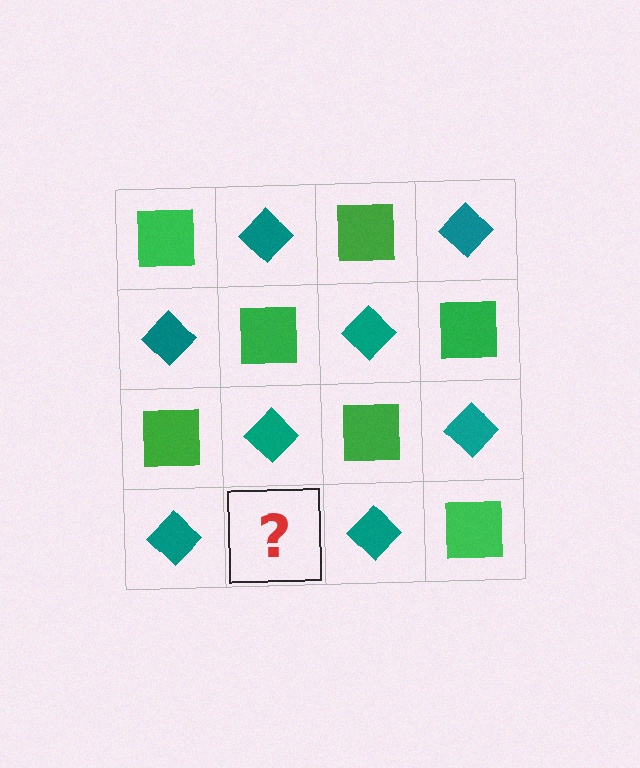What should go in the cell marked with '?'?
The missing cell should contain a green square.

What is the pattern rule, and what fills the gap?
The rule is that it alternates green square and teal diamond in a checkerboard pattern. The gap should be filled with a green square.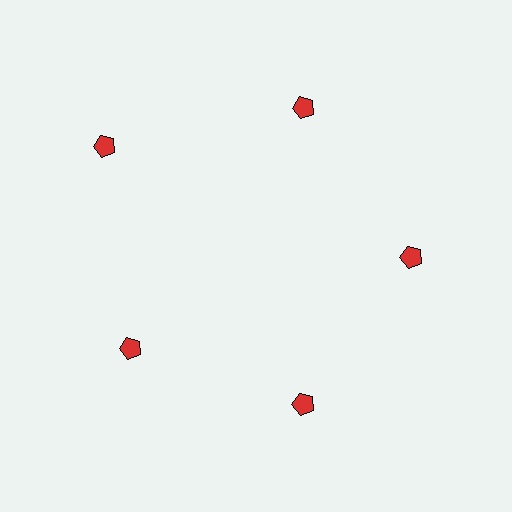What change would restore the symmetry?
The symmetry would be restored by moving it inward, back onto the ring so that all 5 pentagons sit at equal angles and equal distance from the center.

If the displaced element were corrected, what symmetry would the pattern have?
It would have 5-fold rotational symmetry — the pattern would map onto itself every 72 degrees.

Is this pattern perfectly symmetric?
No. The 5 red pentagons are arranged in a ring, but one element near the 10 o'clock position is pushed outward from the center, breaking the 5-fold rotational symmetry.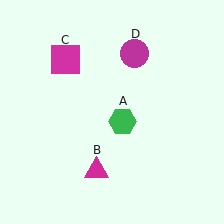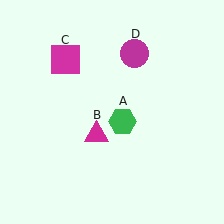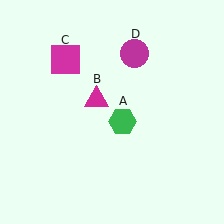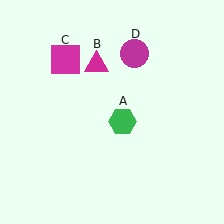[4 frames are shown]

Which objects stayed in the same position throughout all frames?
Green hexagon (object A) and magenta square (object C) and magenta circle (object D) remained stationary.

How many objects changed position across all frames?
1 object changed position: magenta triangle (object B).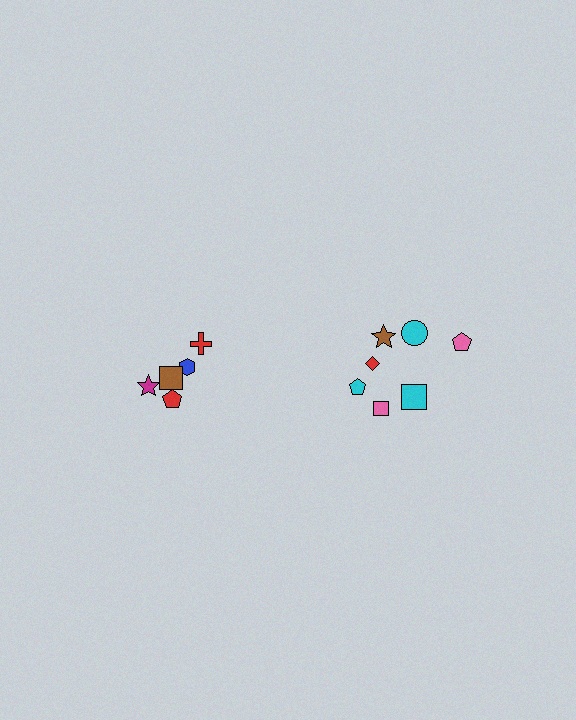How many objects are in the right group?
There are 7 objects.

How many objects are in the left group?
There are 5 objects.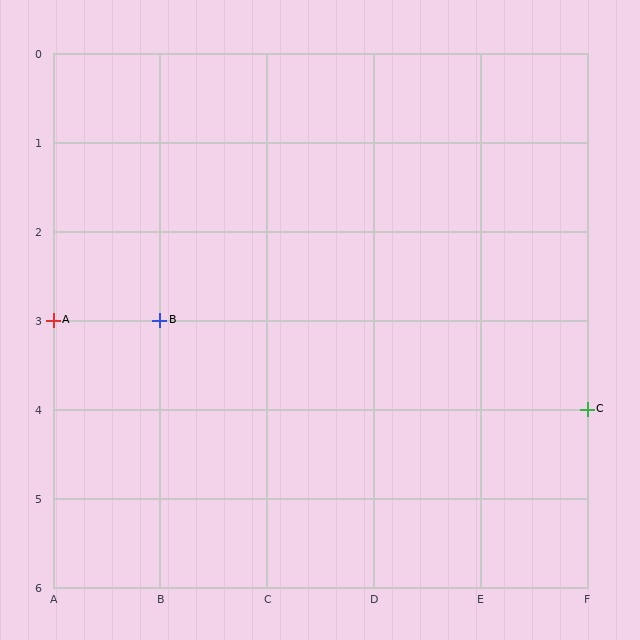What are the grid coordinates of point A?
Point A is at grid coordinates (A, 3).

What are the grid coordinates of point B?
Point B is at grid coordinates (B, 3).